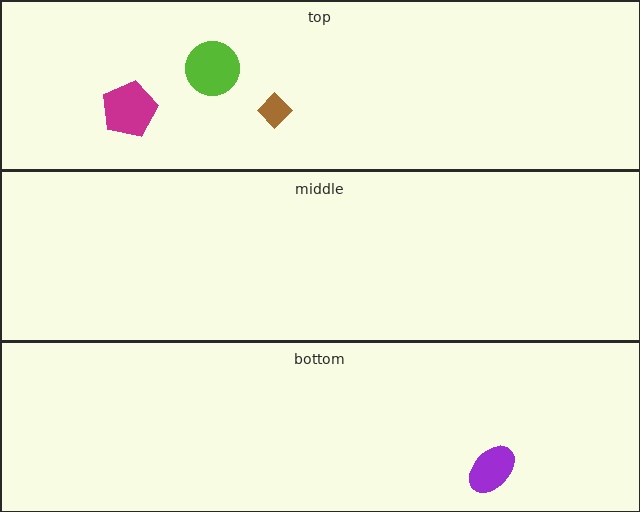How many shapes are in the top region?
3.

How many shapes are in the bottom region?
1.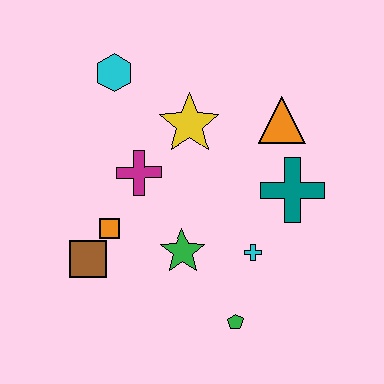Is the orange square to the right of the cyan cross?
No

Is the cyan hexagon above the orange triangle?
Yes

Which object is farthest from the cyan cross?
The cyan hexagon is farthest from the cyan cross.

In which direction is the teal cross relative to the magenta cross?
The teal cross is to the right of the magenta cross.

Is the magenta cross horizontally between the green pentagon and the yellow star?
No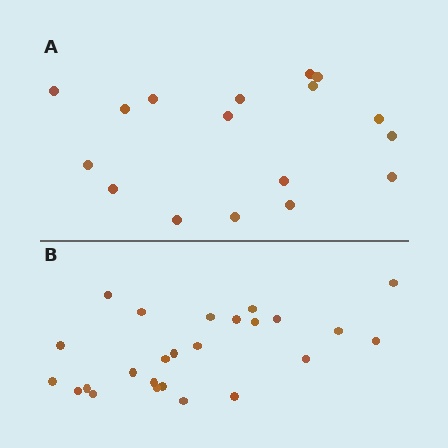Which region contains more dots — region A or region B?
Region B (the bottom region) has more dots.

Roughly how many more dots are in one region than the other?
Region B has roughly 8 or so more dots than region A.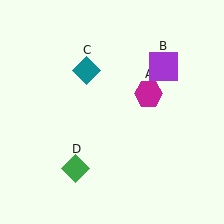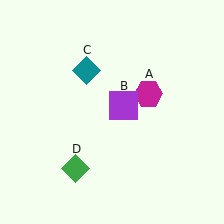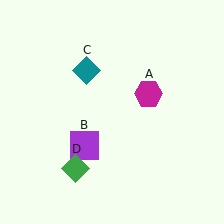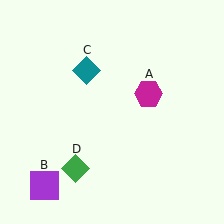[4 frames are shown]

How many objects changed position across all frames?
1 object changed position: purple square (object B).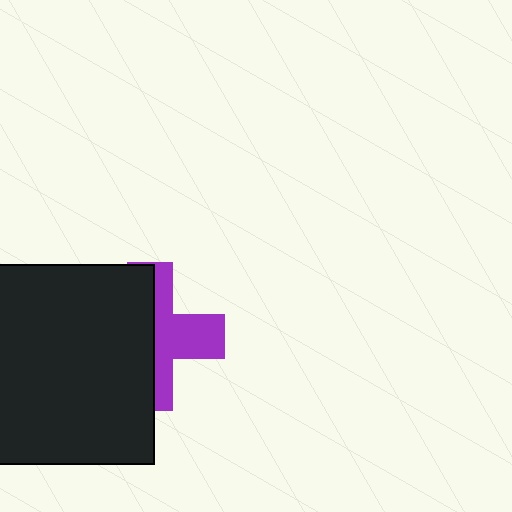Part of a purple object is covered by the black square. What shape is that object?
It is a cross.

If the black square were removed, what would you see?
You would see the complete purple cross.